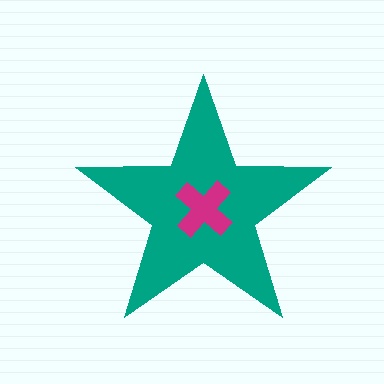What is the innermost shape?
The magenta cross.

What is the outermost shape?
The teal star.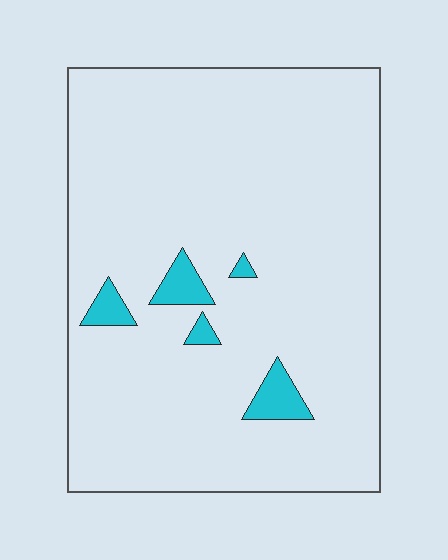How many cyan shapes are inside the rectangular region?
5.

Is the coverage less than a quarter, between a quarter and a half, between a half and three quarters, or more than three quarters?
Less than a quarter.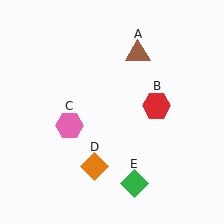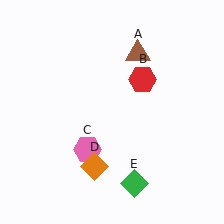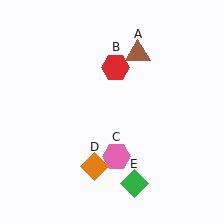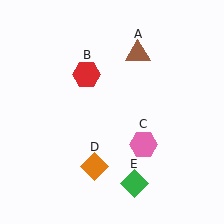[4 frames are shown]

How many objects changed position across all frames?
2 objects changed position: red hexagon (object B), pink hexagon (object C).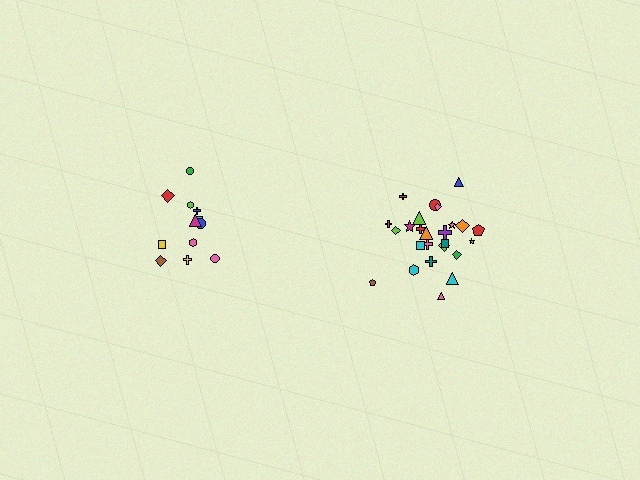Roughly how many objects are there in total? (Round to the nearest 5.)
Roughly 35 objects in total.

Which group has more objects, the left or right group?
The right group.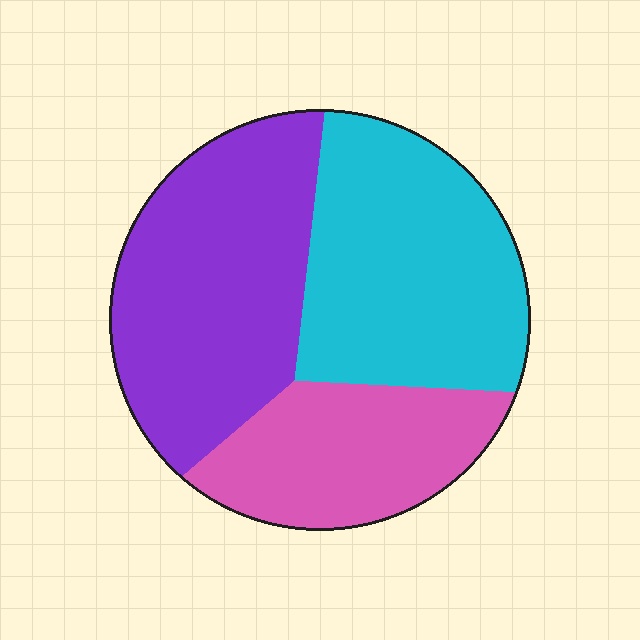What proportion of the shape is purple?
Purple covers 39% of the shape.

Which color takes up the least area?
Pink, at roughly 25%.